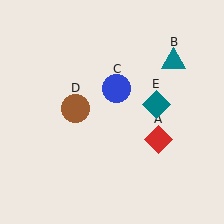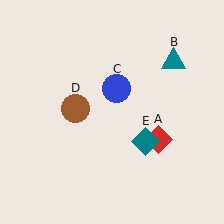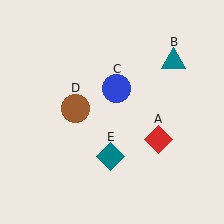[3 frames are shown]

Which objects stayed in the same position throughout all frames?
Red diamond (object A) and teal triangle (object B) and blue circle (object C) and brown circle (object D) remained stationary.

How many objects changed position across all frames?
1 object changed position: teal diamond (object E).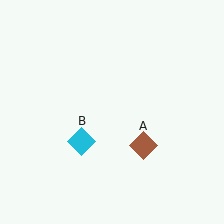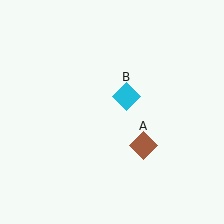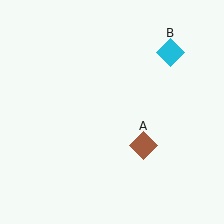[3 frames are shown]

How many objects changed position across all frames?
1 object changed position: cyan diamond (object B).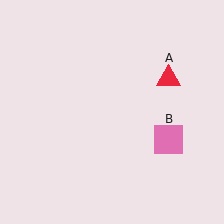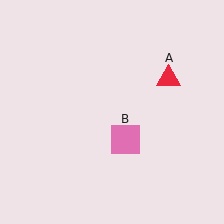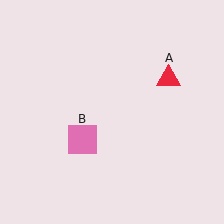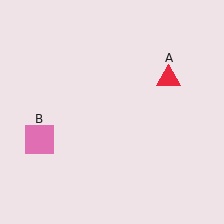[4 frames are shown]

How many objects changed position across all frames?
1 object changed position: pink square (object B).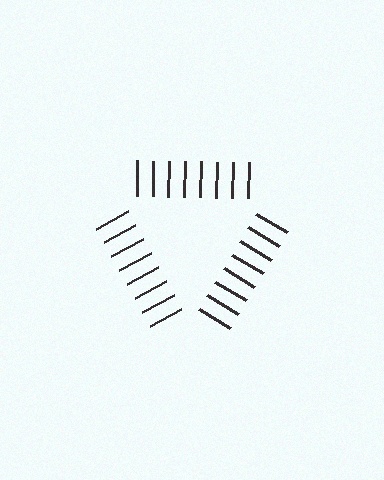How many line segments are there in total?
24 — 8 along each of the 3 edges.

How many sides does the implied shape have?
3 sides — the line-ends trace a triangle.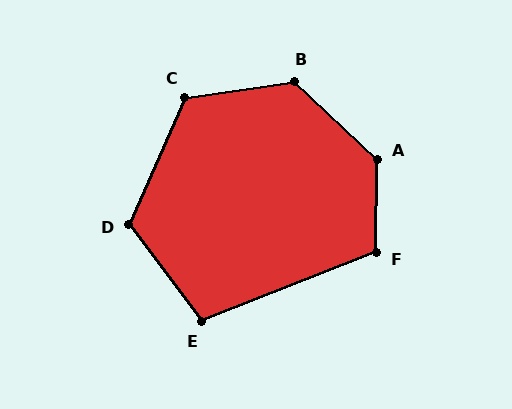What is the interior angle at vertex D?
Approximately 119 degrees (obtuse).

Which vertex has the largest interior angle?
A, at approximately 133 degrees.